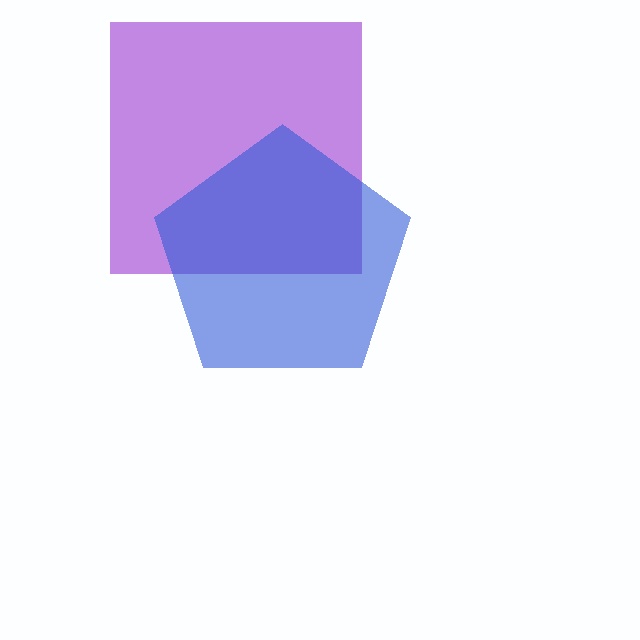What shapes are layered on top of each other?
The layered shapes are: a purple square, a blue pentagon.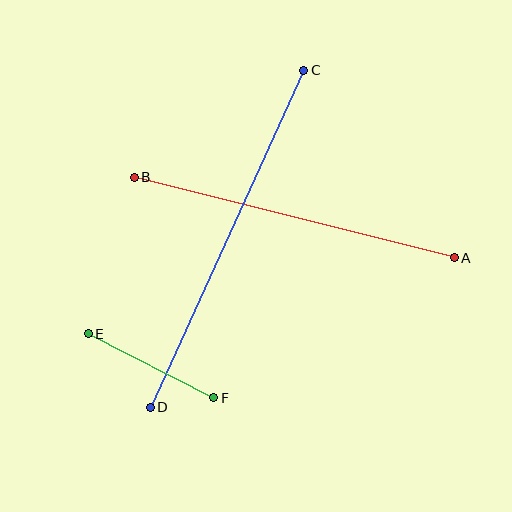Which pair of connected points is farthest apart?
Points C and D are farthest apart.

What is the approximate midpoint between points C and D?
The midpoint is at approximately (227, 239) pixels.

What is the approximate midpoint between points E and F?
The midpoint is at approximately (151, 366) pixels.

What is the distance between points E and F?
The distance is approximately 141 pixels.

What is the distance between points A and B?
The distance is approximately 330 pixels.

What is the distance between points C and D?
The distance is approximately 370 pixels.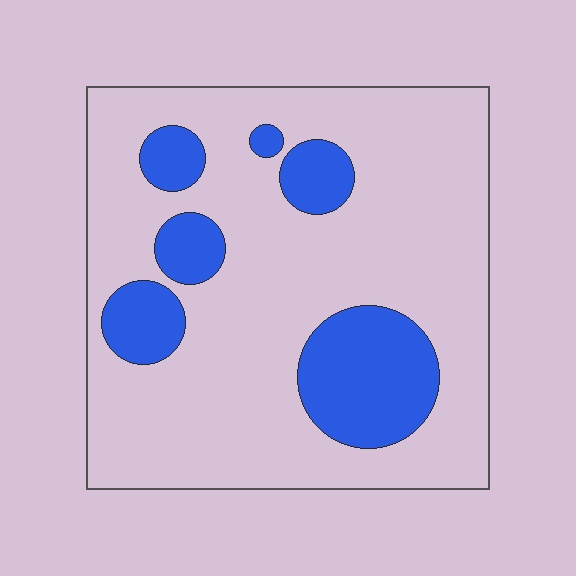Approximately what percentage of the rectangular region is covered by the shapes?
Approximately 20%.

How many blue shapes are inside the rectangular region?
6.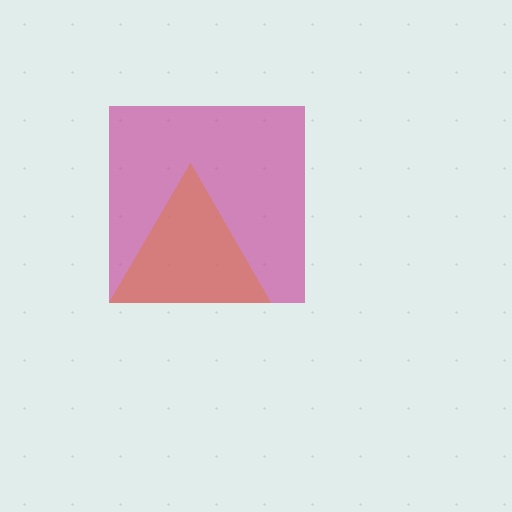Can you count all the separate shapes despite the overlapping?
Yes, there are 2 separate shapes.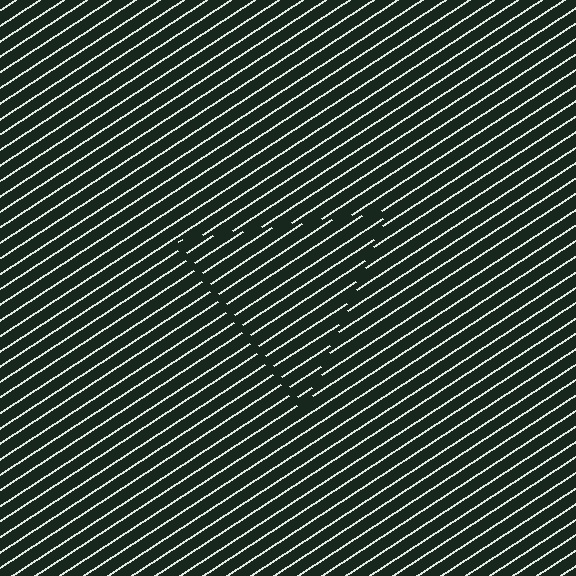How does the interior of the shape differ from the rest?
The interior of the shape contains the same grating, shifted by half a period — the contour is defined by the phase discontinuity where line-ends from the inner and outer gratings abut.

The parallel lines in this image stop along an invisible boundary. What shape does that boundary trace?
An illusory triangle. The interior of the shape contains the same grating, shifted by half a period — the contour is defined by the phase discontinuity where line-ends from the inner and outer gratings abut.